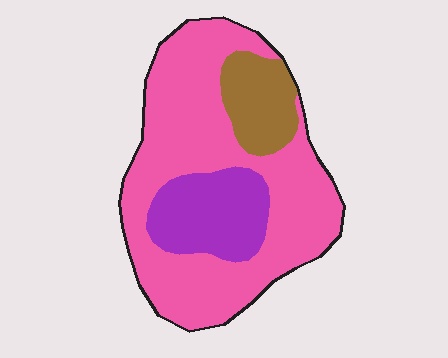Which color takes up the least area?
Brown, at roughly 15%.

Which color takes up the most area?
Pink, at roughly 70%.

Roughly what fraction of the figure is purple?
Purple covers around 20% of the figure.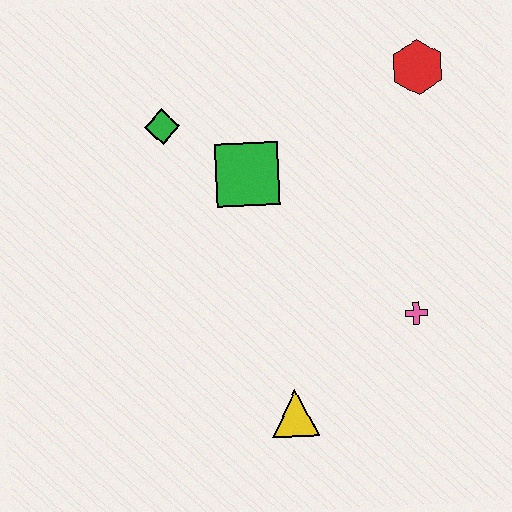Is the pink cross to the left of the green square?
No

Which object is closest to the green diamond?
The green square is closest to the green diamond.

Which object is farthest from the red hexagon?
The yellow triangle is farthest from the red hexagon.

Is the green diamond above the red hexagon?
No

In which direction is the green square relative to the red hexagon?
The green square is to the left of the red hexagon.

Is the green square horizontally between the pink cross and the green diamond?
Yes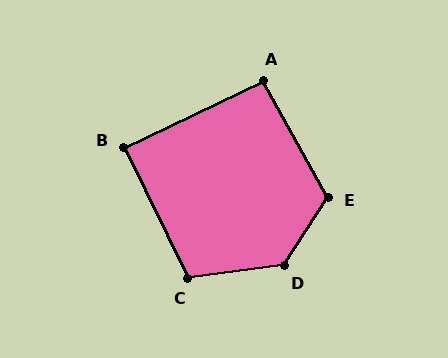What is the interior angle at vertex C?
Approximately 109 degrees (obtuse).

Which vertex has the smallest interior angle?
B, at approximately 89 degrees.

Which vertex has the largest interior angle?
D, at approximately 130 degrees.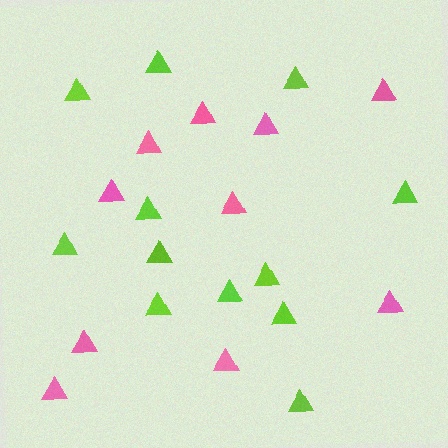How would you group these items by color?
There are 2 groups: one group of pink triangles (10) and one group of lime triangles (12).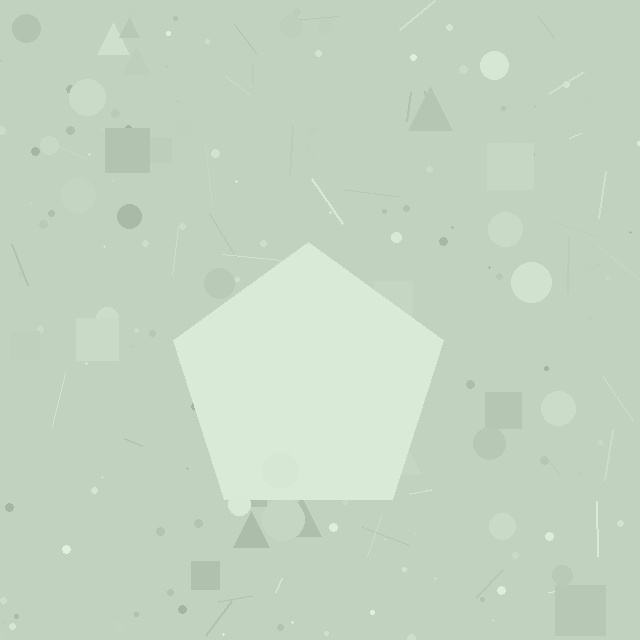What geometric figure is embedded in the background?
A pentagon is embedded in the background.